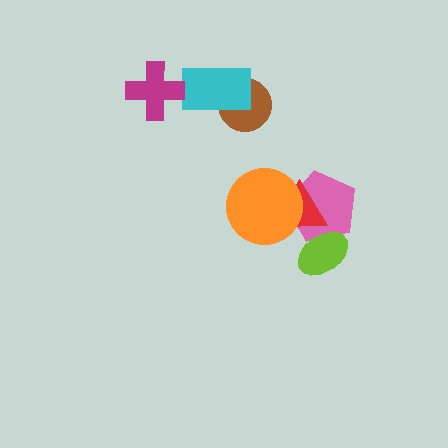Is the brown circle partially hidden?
Yes, it is partially covered by another shape.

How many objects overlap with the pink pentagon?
3 objects overlap with the pink pentagon.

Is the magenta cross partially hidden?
No, no other shape covers it.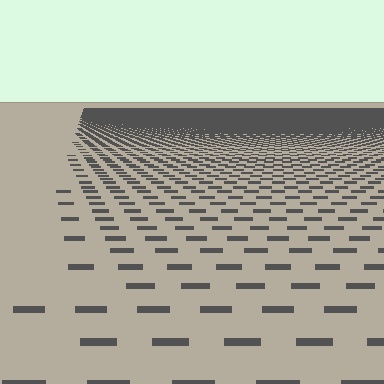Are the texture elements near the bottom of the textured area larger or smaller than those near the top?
Larger. Near the bottom, elements are closer to the viewer and appear at a bigger on-screen size.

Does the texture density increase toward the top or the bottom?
Density increases toward the top.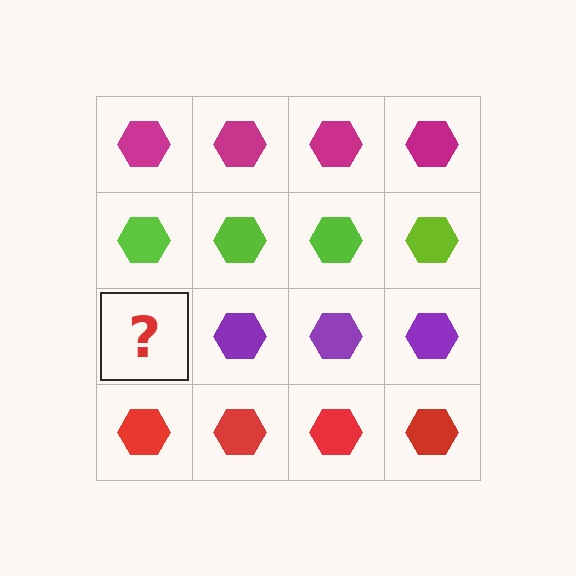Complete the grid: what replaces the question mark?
The question mark should be replaced with a purple hexagon.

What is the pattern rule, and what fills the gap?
The rule is that each row has a consistent color. The gap should be filled with a purple hexagon.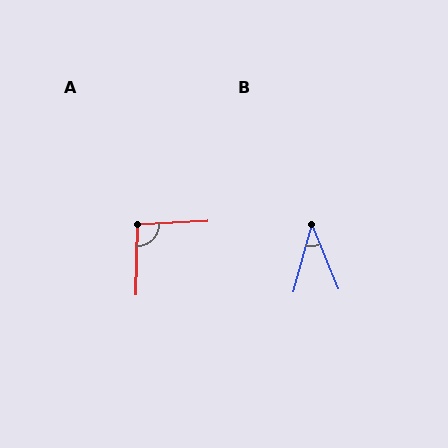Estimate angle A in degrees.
Approximately 94 degrees.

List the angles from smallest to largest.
B (38°), A (94°).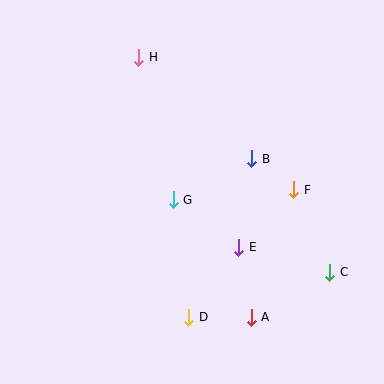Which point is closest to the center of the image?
Point G at (173, 200) is closest to the center.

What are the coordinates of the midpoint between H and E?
The midpoint between H and E is at (189, 152).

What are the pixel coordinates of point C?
Point C is at (330, 272).